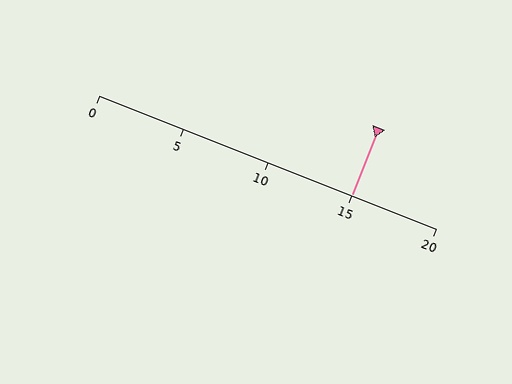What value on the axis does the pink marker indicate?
The marker indicates approximately 15.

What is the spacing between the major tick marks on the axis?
The major ticks are spaced 5 apart.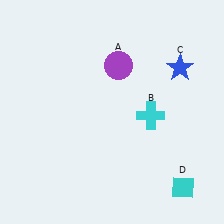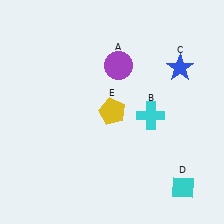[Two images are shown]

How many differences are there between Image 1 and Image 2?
There is 1 difference between the two images.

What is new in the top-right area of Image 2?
A yellow pentagon (E) was added in the top-right area of Image 2.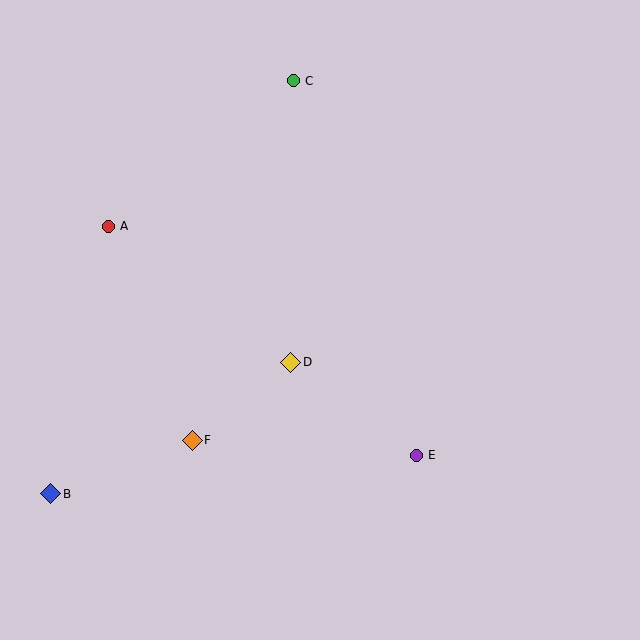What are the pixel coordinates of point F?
Point F is at (192, 440).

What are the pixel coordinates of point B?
Point B is at (51, 494).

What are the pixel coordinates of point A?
Point A is at (108, 226).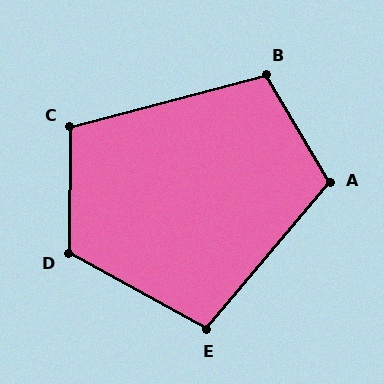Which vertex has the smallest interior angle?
E, at approximately 101 degrees.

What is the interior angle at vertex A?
Approximately 109 degrees (obtuse).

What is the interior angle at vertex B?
Approximately 106 degrees (obtuse).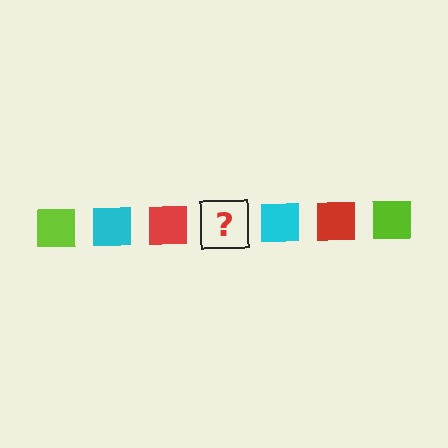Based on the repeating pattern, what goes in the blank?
The blank should be a lime square.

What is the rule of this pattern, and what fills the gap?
The rule is that the pattern cycles through lime, cyan, red squares. The gap should be filled with a lime square.